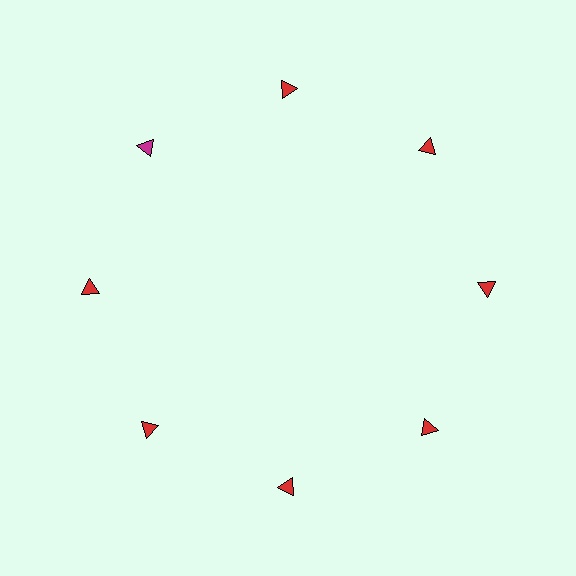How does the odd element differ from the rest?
It has a different color: magenta instead of red.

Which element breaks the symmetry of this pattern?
The magenta triangle at roughly the 10 o'clock position breaks the symmetry. All other shapes are red triangles.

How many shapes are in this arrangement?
There are 8 shapes arranged in a ring pattern.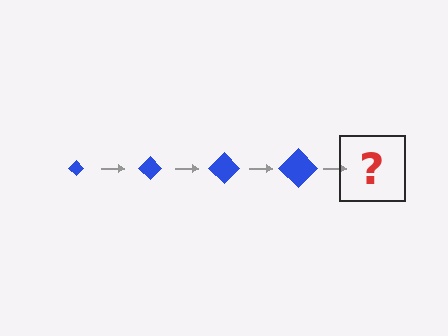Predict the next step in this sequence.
The next step is a blue diamond, larger than the previous one.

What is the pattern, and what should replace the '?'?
The pattern is that the diamond gets progressively larger each step. The '?' should be a blue diamond, larger than the previous one.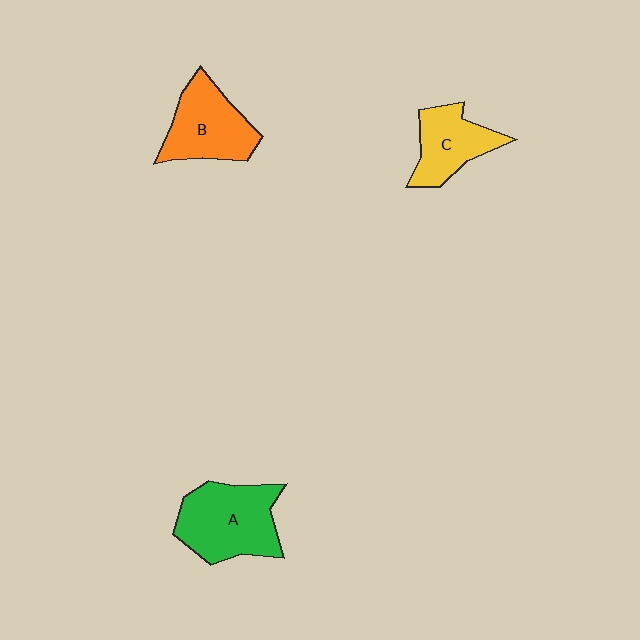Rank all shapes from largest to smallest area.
From largest to smallest: A (green), B (orange), C (yellow).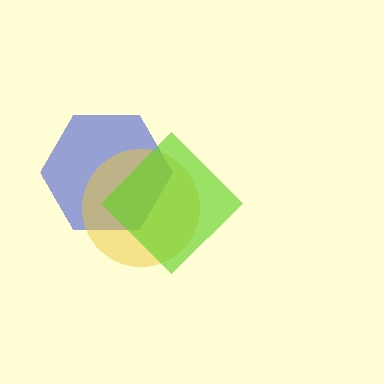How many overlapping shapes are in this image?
There are 3 overlapping shapes in the image.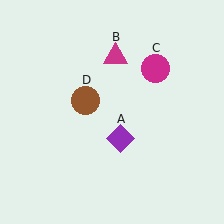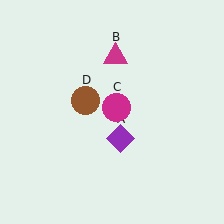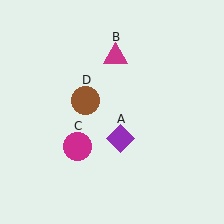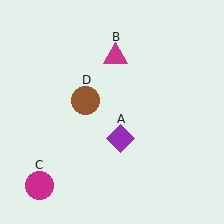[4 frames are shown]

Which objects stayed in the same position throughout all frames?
Purple diamond (object A) and magenta triangle (object B) and brown circle (object D) remained stationary.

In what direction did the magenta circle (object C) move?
The magenta circle (object C) moved down and to the left.